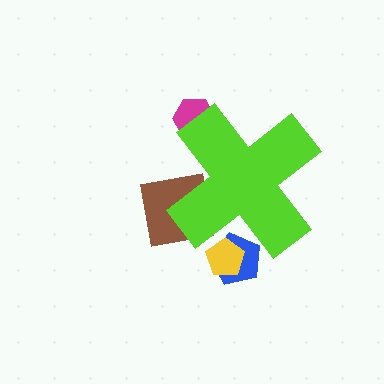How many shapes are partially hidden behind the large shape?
4 shapes are partially hidden.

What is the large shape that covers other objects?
A lime cross.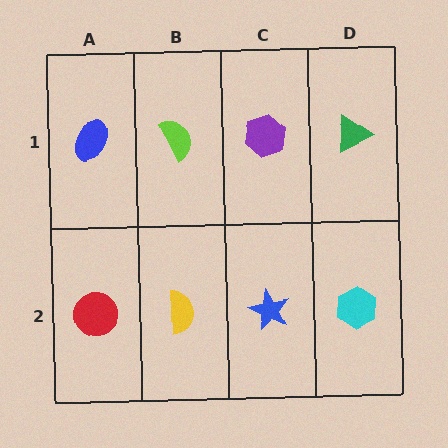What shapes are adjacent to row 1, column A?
A red circle (row 2, column A), a lime semicircle (row 1, column B).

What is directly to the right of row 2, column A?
A yellow semicircle.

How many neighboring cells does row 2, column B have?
3.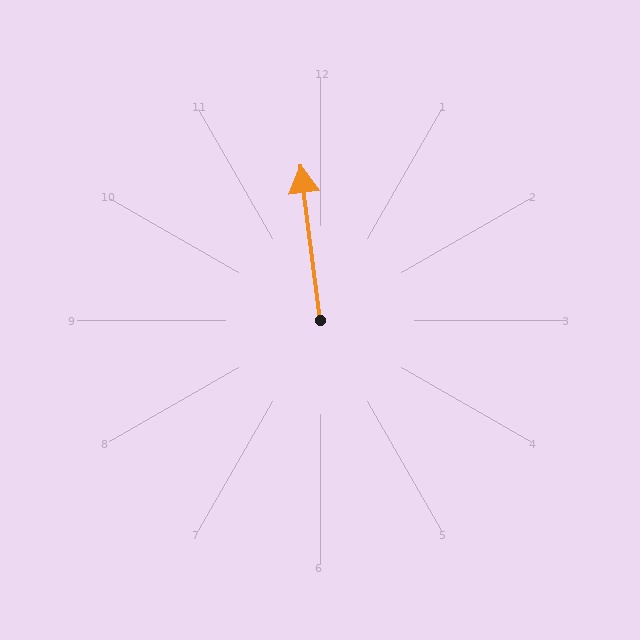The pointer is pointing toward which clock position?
Roughly 12 o'clock.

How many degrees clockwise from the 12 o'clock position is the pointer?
Approximately 353 degrees.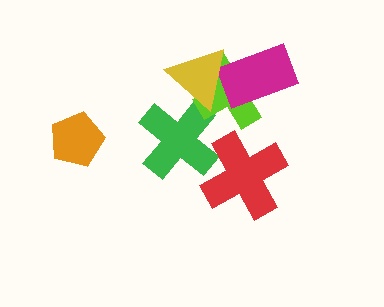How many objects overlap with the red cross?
1 object overlaps with the red cross.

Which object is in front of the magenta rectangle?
The yellow triangle is in front of the magenta rectangle.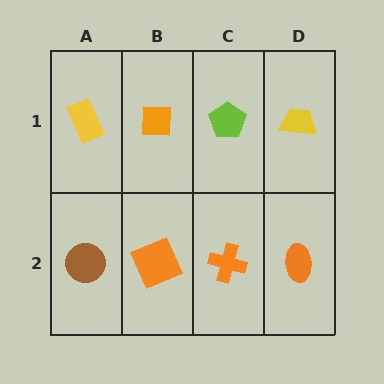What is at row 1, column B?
An orange square.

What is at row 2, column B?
An orange square.